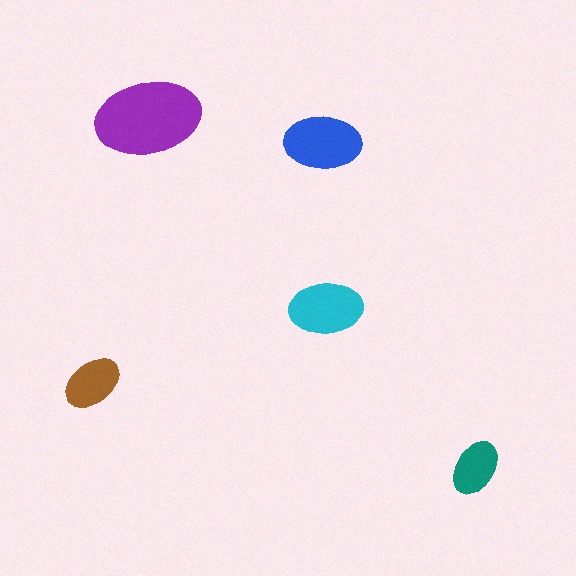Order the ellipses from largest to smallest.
the purple one, the blue one, the cyan one, the brown one, the teal one.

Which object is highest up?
The purple ellipse is topmost.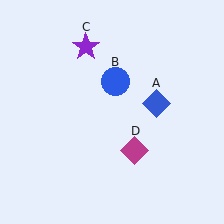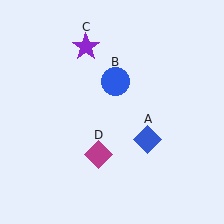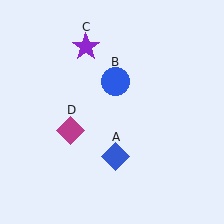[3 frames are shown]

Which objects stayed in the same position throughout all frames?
Blue circle (object B) and purple star (object C) remained stationary.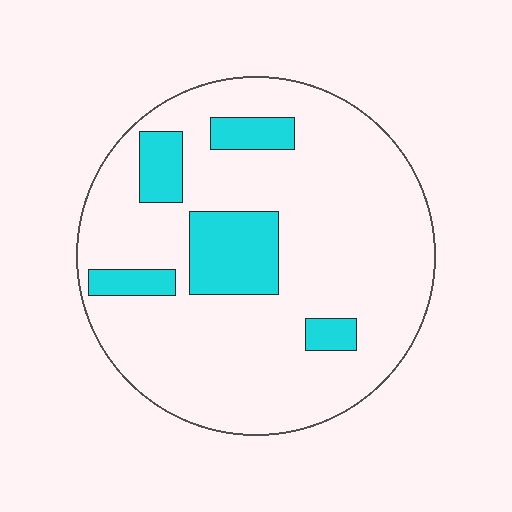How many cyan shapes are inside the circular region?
5.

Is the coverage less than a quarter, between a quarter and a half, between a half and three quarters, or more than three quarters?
Less than a quarter.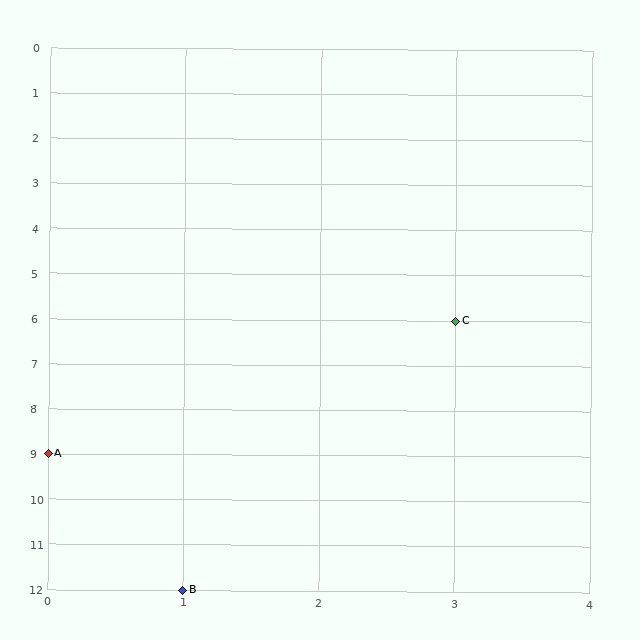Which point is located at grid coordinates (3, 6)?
Point C is at (3, 6).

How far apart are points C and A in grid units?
Points C and A are 3 columns and 3 rows apart (about 4.2 grid units diagonally).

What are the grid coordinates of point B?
Point B is at grid coordinates (1, 12).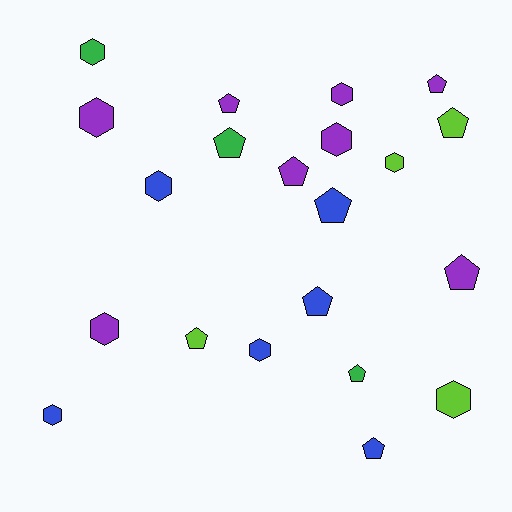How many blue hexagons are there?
There are 3 blue hexagons.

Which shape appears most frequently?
Pentagon, with 11 objects.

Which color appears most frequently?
Purple, with 8 objects.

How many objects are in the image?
There are 21 objects.